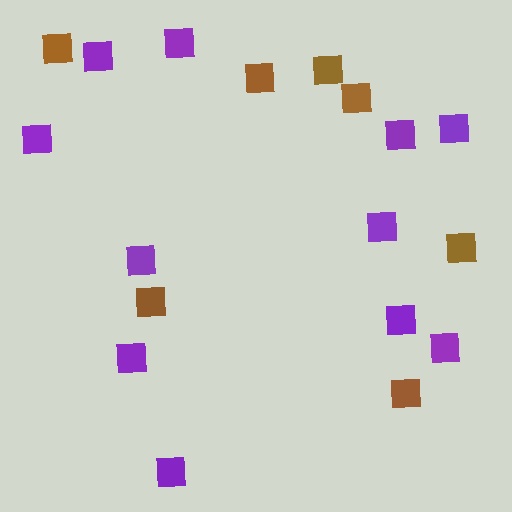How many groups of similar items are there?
There are 2 groups: one group of brown squares (7) and one group of purple squares (11).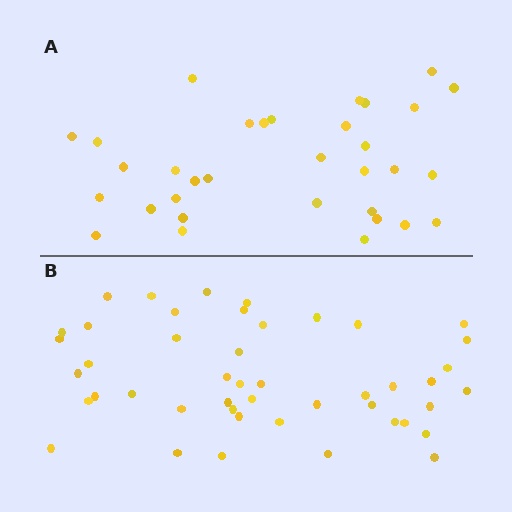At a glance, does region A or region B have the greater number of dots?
Region B (the bottom region) has more dots.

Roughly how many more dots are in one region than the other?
Region B has approximately 15 more dots than region A.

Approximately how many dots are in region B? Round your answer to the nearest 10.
About 50 dots. (The exact count is 46, which rounds to 50.)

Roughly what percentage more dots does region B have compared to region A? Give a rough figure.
About 40% more.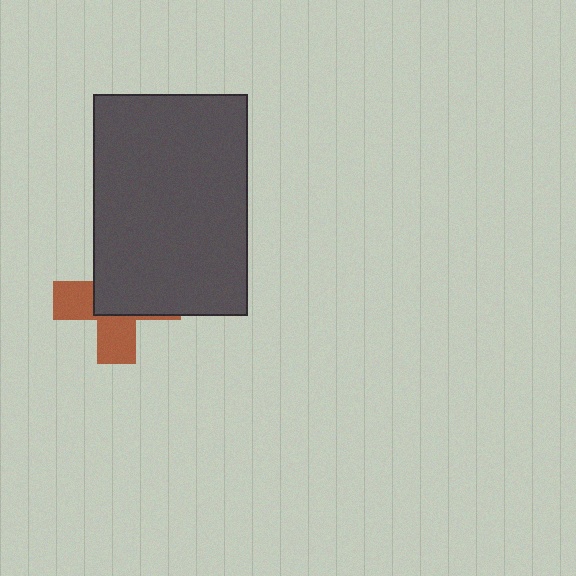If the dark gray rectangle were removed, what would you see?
You would see the complete brown cross.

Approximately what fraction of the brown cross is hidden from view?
Roughly 57% of the brown cross is hidden behind the dark gray rectangle.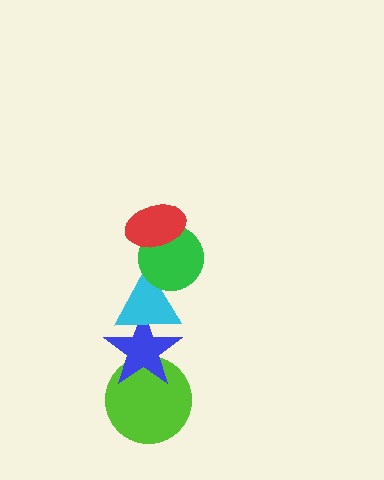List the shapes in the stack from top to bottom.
From top to bottom: the red ellipse, the green circle, the cyan triangle, the blue star, the lime circle.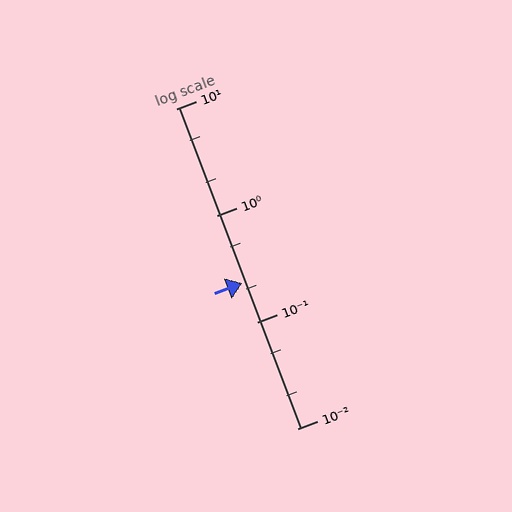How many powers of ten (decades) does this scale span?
The scale spans 3 decades, from 0.01 to 10.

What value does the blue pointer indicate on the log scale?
The pointer indicates approximately 0.23.